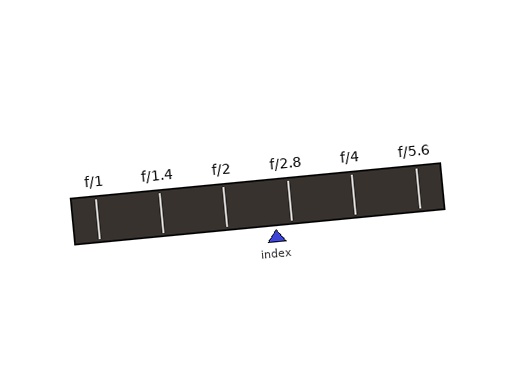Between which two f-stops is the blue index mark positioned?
The index mark is between f/2 and f/2.8.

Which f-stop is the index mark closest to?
The index mark is closest to f/2.8.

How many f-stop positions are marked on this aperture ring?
There are 6 f-stop positions marked.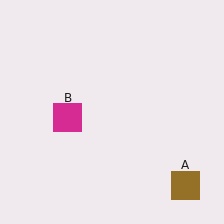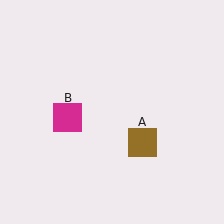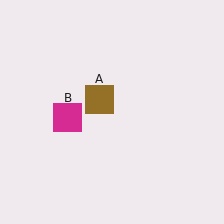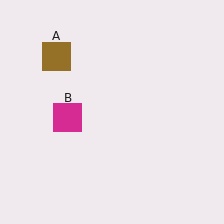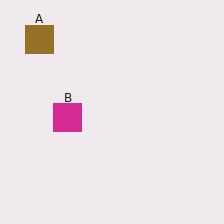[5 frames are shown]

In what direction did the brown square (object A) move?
The brown square (object A) moved up and to the left.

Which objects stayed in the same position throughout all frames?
Magenta square (object B) remained stationary.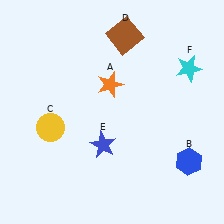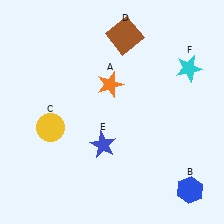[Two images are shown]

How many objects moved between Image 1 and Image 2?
1 object moved between the two images.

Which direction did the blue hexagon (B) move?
The blue hexagon (B) moved down.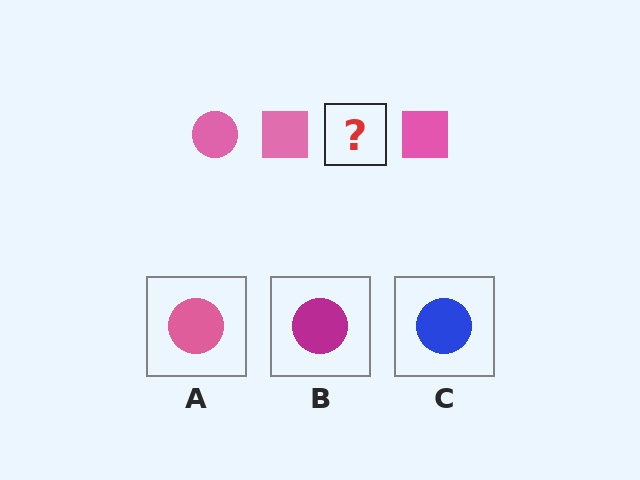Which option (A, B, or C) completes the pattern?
A.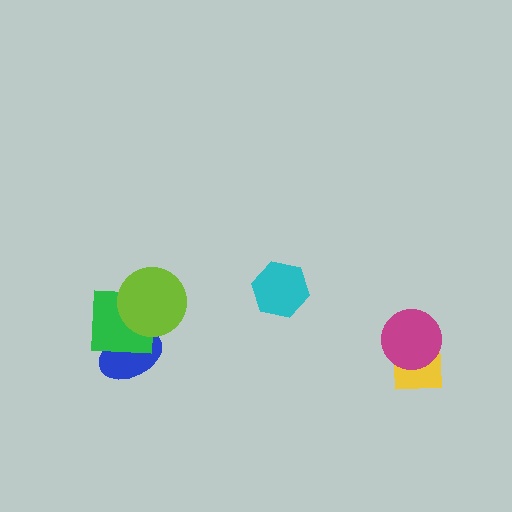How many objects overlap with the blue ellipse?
2 objects overlap with the blue ellipse.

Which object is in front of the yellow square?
The magenta circle is in front of the yellow square.